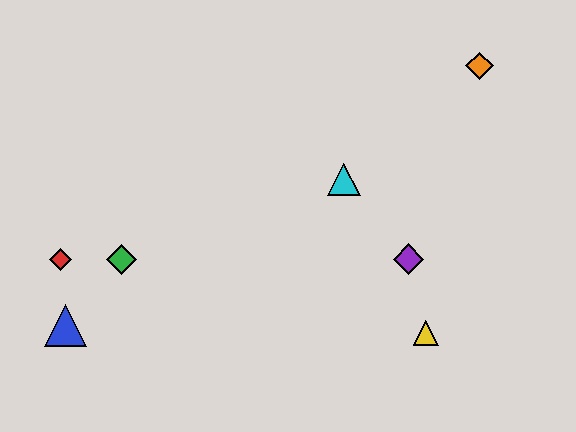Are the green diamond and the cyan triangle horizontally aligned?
No, the green diamond is at y≈259 and the cyan triangle is at y≈180.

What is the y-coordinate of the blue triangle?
The blue triangle is at y≈326.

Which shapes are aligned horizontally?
The red diamond, the green diamond, the purple diamond are aligned horizontally.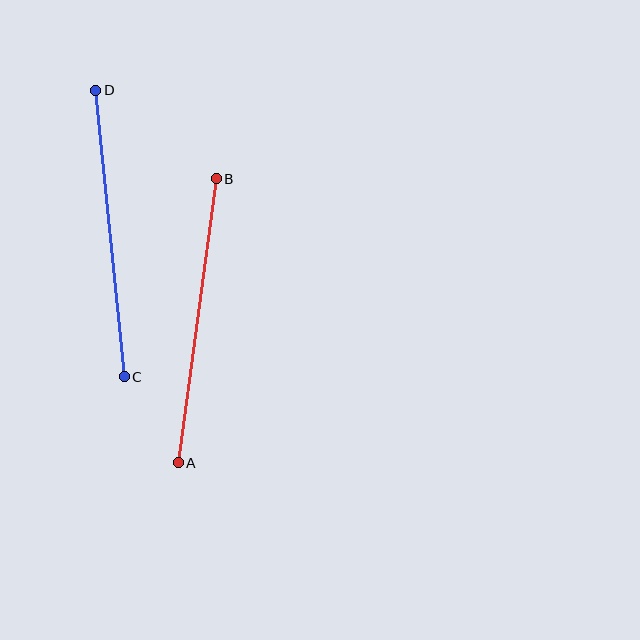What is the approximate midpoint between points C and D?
The midpoint is at approximately (110, 234) pixels.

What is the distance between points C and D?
The distance is approximately 288 pixels.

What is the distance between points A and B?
The distance is approximately 287 pixels.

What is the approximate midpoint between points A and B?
The midpoint is at approximately (197, 321) pixels.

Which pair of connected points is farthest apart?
Points C and D are farthest apart.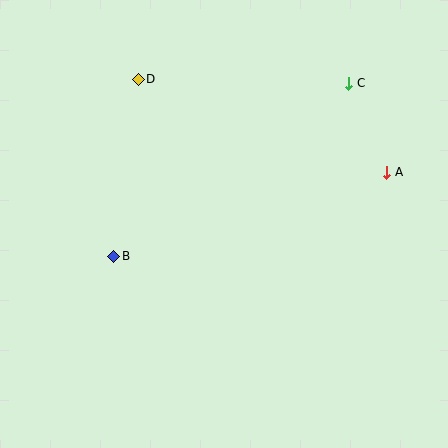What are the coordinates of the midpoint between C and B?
The midpoint between C and B is at (231, 170).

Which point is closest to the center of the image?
Point B at (114, 256) is closest to the center.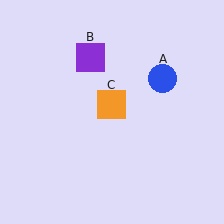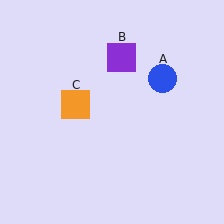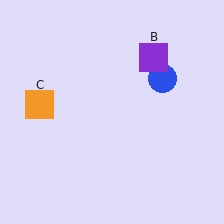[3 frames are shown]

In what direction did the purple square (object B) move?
The purple square (object B) moved right.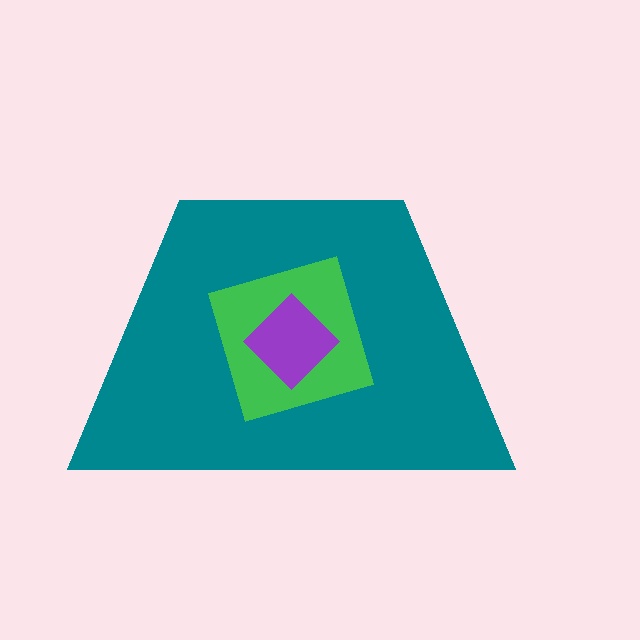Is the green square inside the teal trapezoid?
Yes.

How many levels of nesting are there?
3.